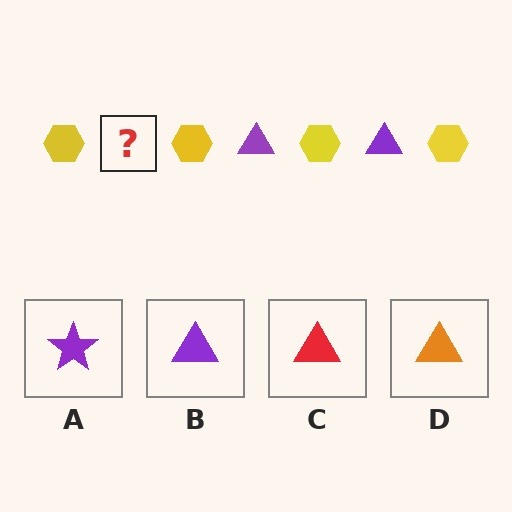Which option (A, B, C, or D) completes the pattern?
B.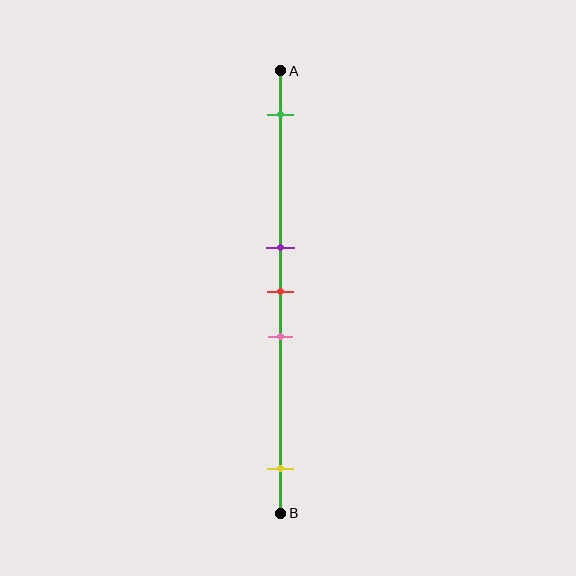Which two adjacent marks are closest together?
The purple and red marks are the closest adjacent pair.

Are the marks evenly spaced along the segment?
No, the marks are not evenly spaced.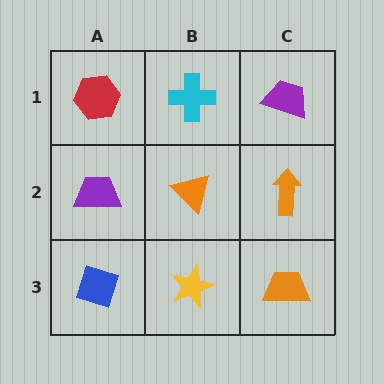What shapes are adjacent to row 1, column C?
An orange arrow (row 2, column C), a cyan cross (row 1, column B).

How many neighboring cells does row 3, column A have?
2.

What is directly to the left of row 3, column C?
A yellow star.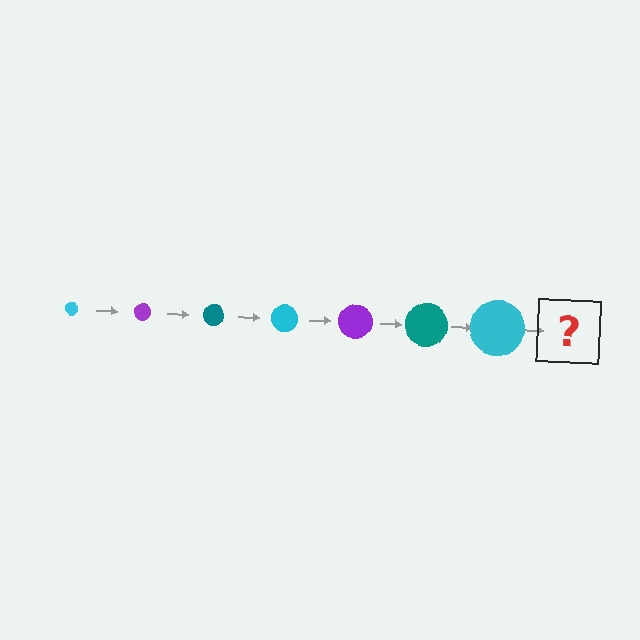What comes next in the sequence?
The next element should be a purple circle, larger than the previous one.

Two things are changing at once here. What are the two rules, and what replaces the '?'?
The two rules are that the circle grows larger each step and the color cycles through cyan, purple, and teal. The '?' should be a purple circle, larger than the previous one.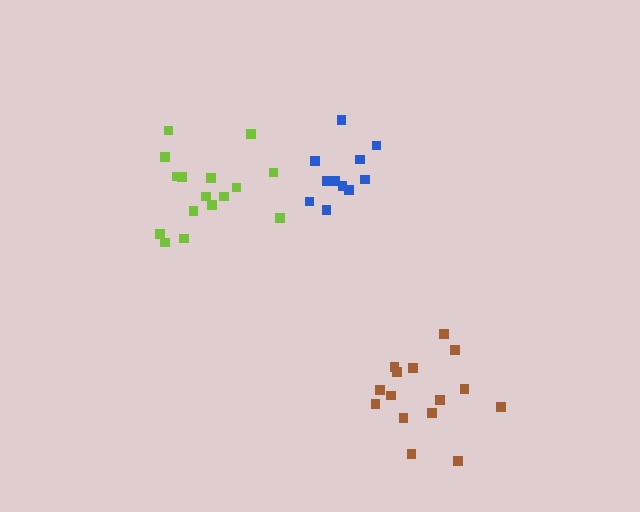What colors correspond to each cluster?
The clusters are colored: lime, blue, brown.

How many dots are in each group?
Group 1: 16 dots, Group 2: 11 dots, Group 3: 15 dots (42 total).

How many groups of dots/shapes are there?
There are 3 groups.